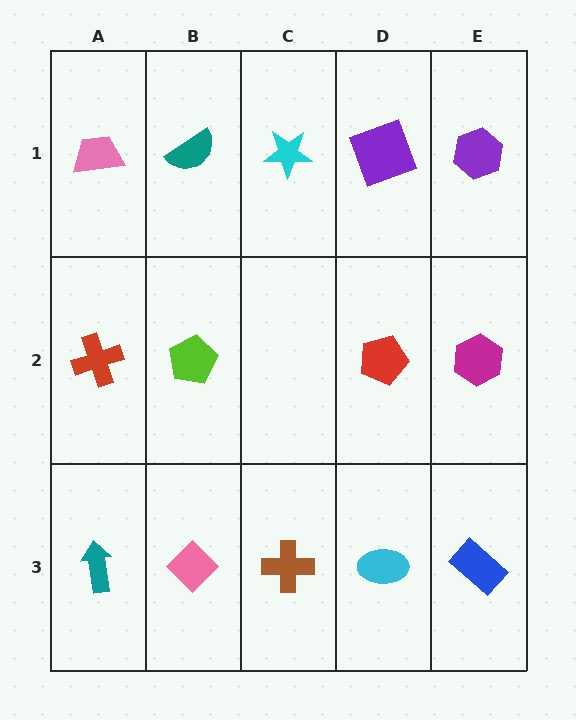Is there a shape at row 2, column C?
No, that cell is empty.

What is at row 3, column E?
A blue rectangle.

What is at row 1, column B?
A teal semicircle.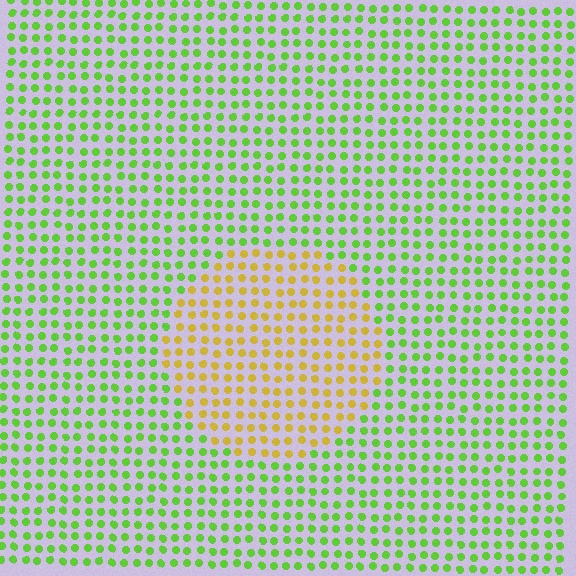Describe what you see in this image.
The image is filled with small lime elements in a uniform arrangement. A circle-shaped region is visible where the elements are tinted to a slightly different hue, forming a subtle color boundary.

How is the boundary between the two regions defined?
The boundary is defined purely by a slight shift in hue (about 55 degrees). Spacing, size, and orientation are identical on both sides.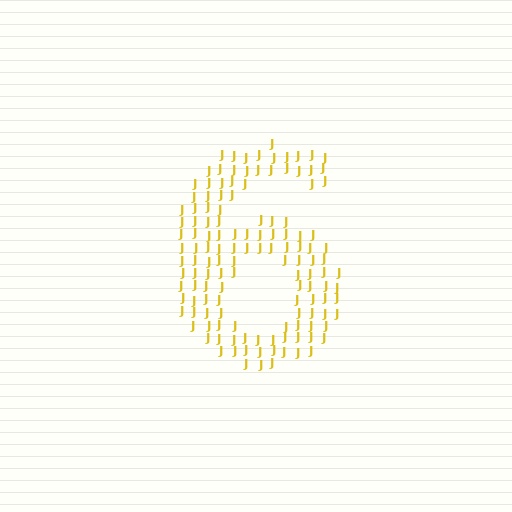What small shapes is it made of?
It is made of small letter J's.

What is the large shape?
The large shape is the digit 6.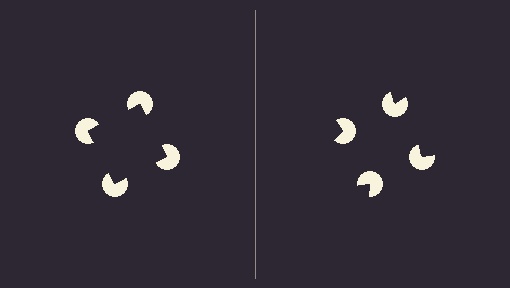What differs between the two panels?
The pac-man discs are positioned identically on both sides; only the wedge orientations differ. On the left they align to a square; on the right they are misaligned.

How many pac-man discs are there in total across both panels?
8 — 4 on each side.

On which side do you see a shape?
An illusory square appears on the left side. On the right side the wedge cuts are rotated, so no coherent shape forms.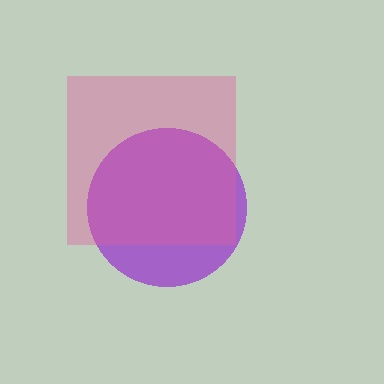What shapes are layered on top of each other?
The layered shapes are: a purple circle, a pink square.